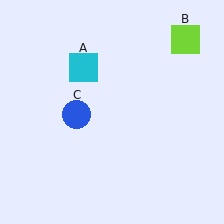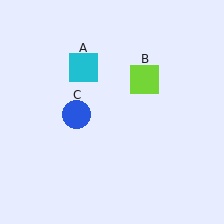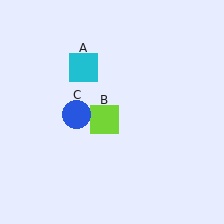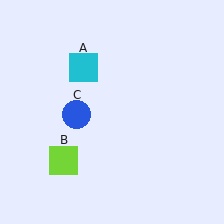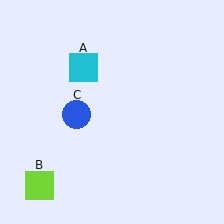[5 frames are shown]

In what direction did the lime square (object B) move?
The lime square (object B) moved down and to the left.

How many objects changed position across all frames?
1 object changed position: lime square (object B).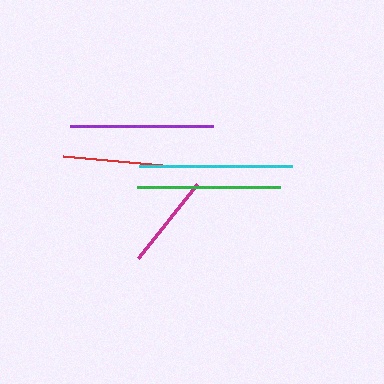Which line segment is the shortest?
The magenta line is the shortest at approximately 95 pixels.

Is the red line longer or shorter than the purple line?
The purple line is longer than the red line.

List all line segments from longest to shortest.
From longest to shortest: cyan, purple, green, red, magenta.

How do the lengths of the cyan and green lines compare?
The cyan and green lines are approximately the same length.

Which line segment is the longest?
The cyan line is the longest at approximately 153 pixels.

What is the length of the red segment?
The red segment is approximately 99 pixels long.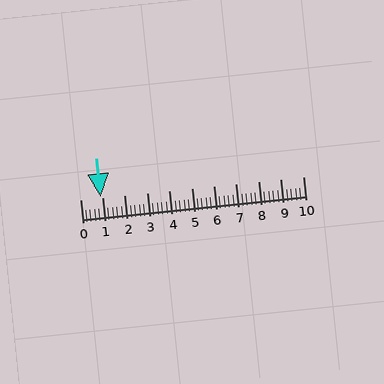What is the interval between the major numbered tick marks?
The major tick marks are spaced 1 units apart.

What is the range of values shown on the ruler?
The ruler shows values from 0 to 10.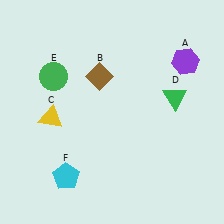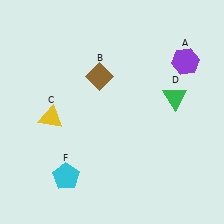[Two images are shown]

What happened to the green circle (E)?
The green circle (E) was removed in Image 2. It was in the top-left area of Image 1.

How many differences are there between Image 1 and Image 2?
There is 1 difference between the two images.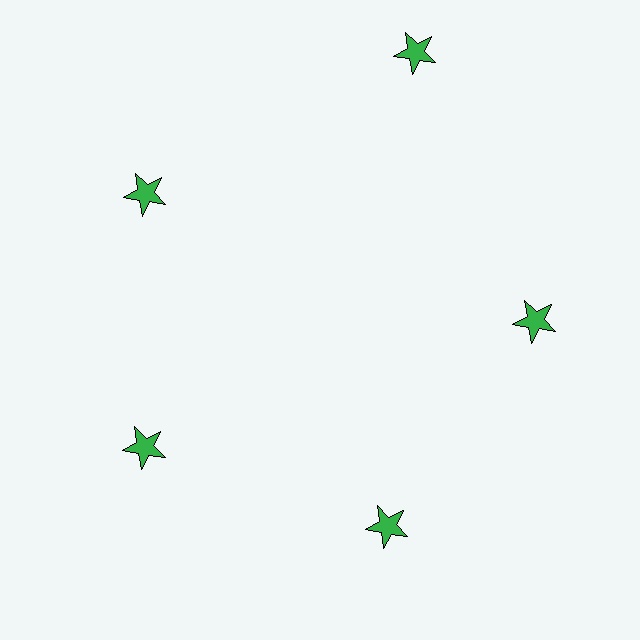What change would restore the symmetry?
The symmetry would be restored by moving it inward, back onto the ring so that all 5 stars sit at equal angles and equal distance from the center.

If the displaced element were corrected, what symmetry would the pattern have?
It would have 5-fold rotational symmetry — the pattern would map onto itself every 72 degrees.